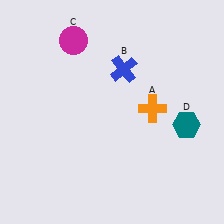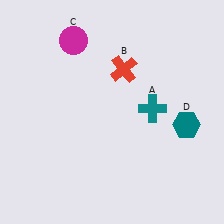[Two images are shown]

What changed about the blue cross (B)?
In Image 1, B is blue. In Image 2, it changed to red.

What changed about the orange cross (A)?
In Image 1, A is orange. In Image 2, it changed to teal.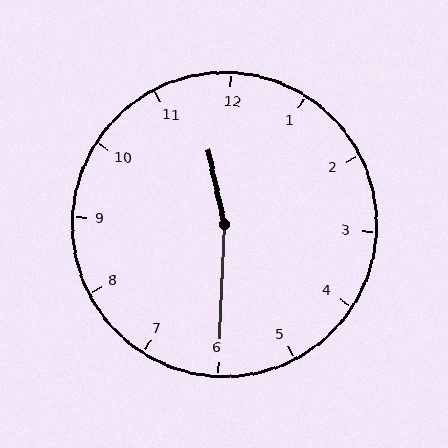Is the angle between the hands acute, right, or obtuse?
It is obtuse.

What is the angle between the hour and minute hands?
Approximately 165 degrees.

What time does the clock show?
11:30.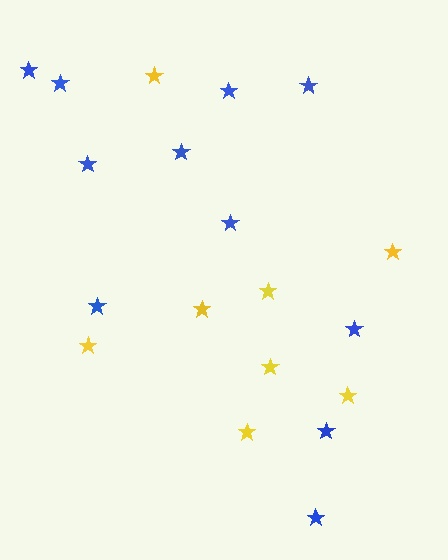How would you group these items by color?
There are 2 groups: one group of yellow stars (8) and one group of blue stars (11).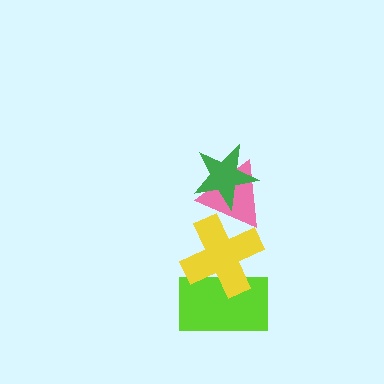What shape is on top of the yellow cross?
The pink triangle is on top of the yellow cross.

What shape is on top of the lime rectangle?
The yellow cross is on top of the lime rectangle.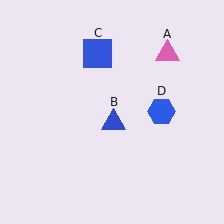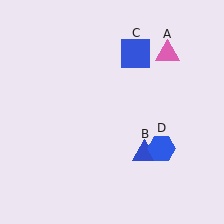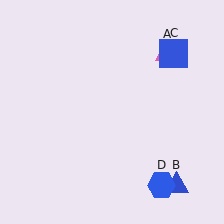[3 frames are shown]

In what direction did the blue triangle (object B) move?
The blue triangle (object B) moved down and to the right.